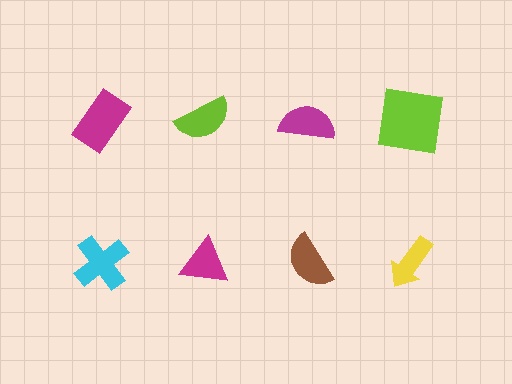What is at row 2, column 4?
A yellow arrow.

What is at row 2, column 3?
A brown semicircle.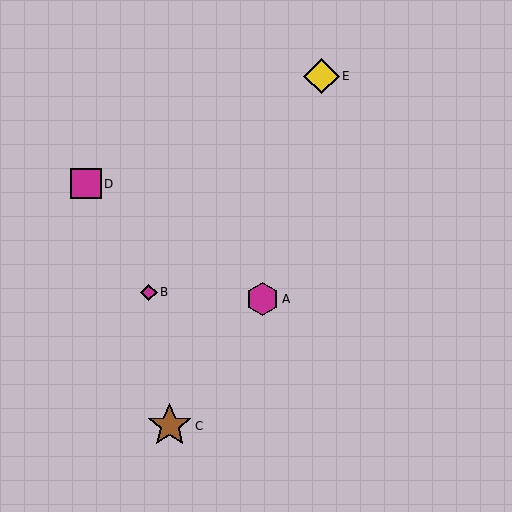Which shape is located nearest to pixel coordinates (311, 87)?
The yellow diamond (labeled E) at (321, 76) is nearest to that location.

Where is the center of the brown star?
The center of the brown star is at (170, 426).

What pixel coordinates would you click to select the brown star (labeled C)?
Click at (170, 426) to select the brown star C.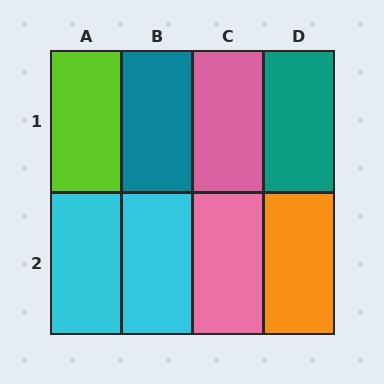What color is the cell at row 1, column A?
Lime.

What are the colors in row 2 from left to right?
Cyan, cyan, pink, orange.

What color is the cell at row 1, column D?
Teal.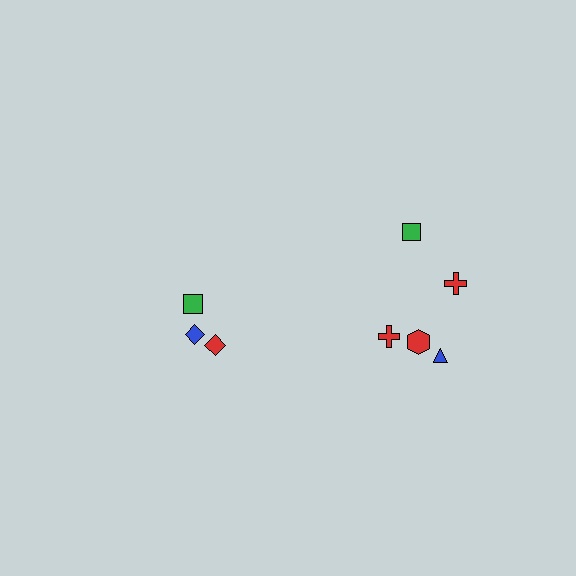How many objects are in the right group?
There are 5 objects.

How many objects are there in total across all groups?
There are 8 objects.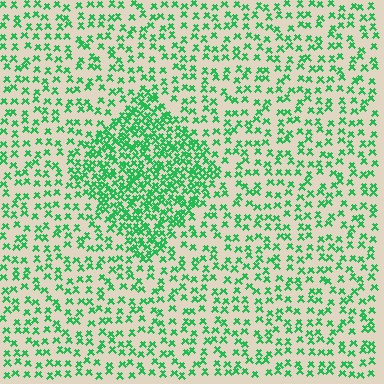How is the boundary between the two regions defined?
The boundary is defined by a change in element density (approximately 2.3x ratio). All elements are the same color, size, and shape.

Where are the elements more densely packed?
The elements are more densely packed inside the diamond boundary.